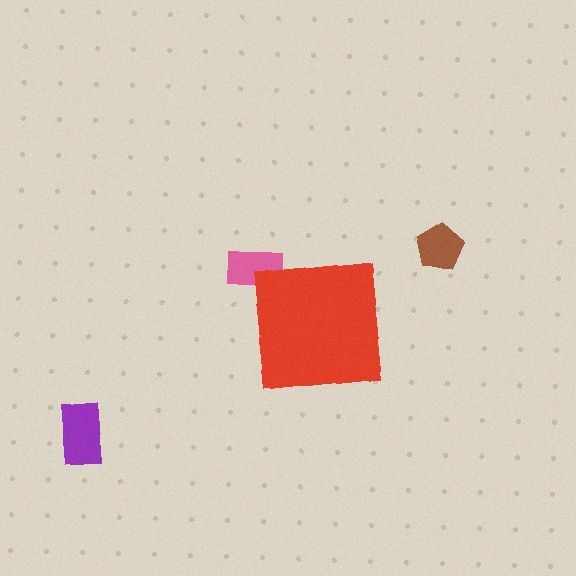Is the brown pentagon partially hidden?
No, the brown pentagon is fully visible.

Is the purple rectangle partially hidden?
No, the purple rectangle is fully visible.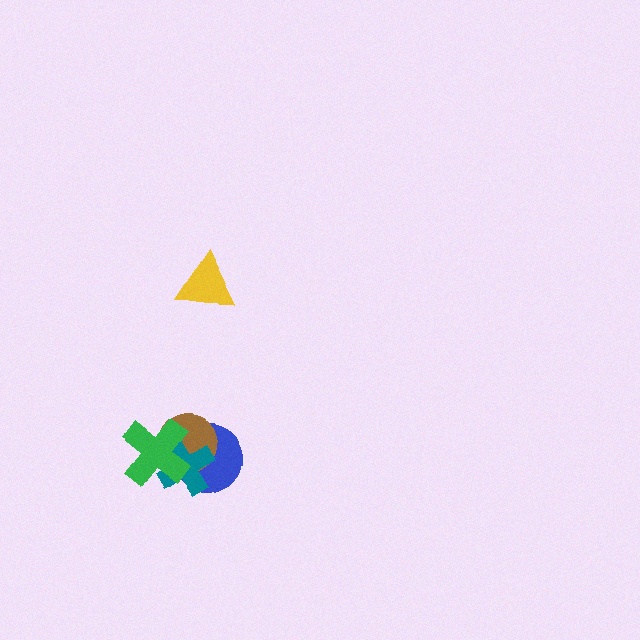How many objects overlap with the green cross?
3 objects overlap with the green cross.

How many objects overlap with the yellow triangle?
0 objects overlap with the yellow triangle.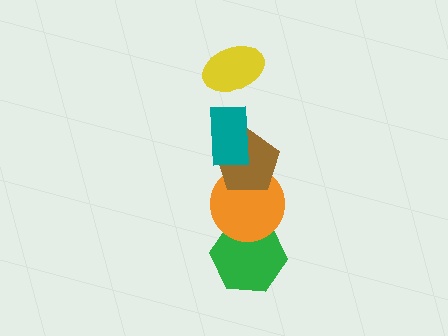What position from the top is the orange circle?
The orange circle is 4th from the top.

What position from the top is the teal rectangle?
The teal rectangle is 2nd from the top.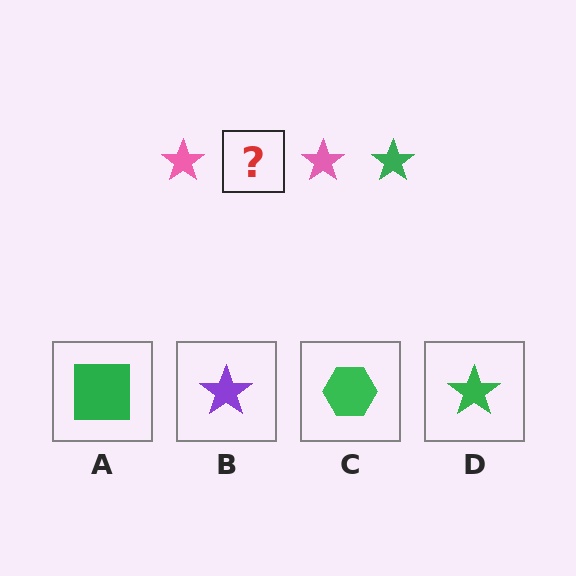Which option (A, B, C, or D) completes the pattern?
D.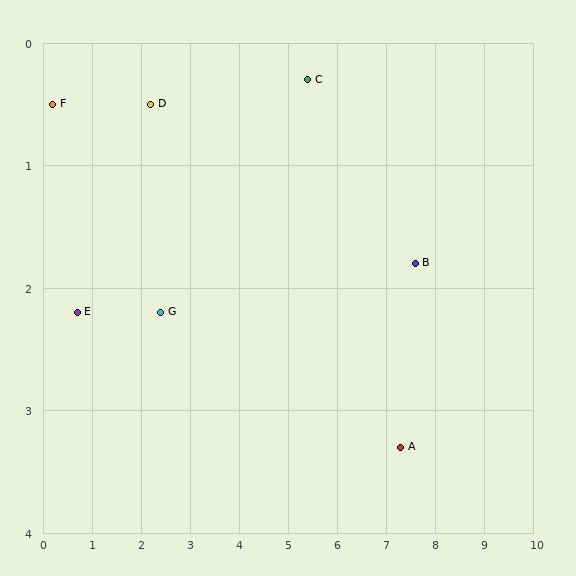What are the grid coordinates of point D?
Point D is at approximately (2.2, 0.5).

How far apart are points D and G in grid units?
Points D and G are about 1.7 grid units apart.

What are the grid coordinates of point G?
Point G is at approximately (2.4, 2.2).